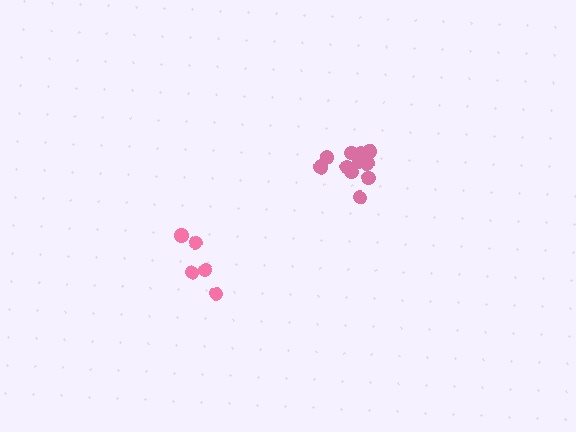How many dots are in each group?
Group 1: 5 dots, Group 2: 11 dots (16 total).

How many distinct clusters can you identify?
There are 2 distinct clusters.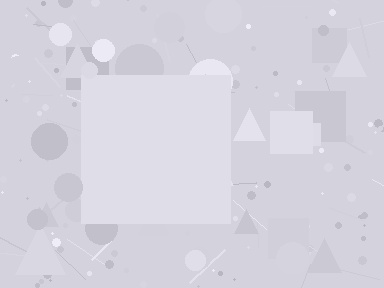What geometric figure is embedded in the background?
A square is embedded in the background.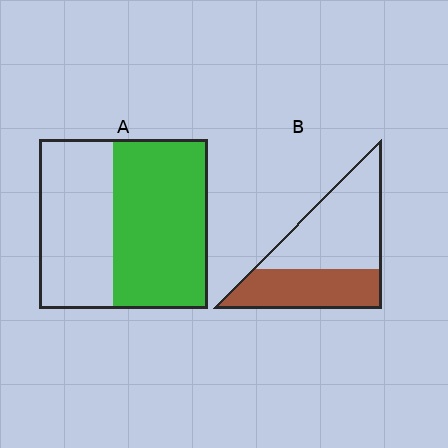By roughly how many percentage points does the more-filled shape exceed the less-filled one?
By roughly 15 percentage points (A over B).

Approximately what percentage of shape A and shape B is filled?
A is approximately 55% and B is approximately 40%.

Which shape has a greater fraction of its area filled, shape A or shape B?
Shape A.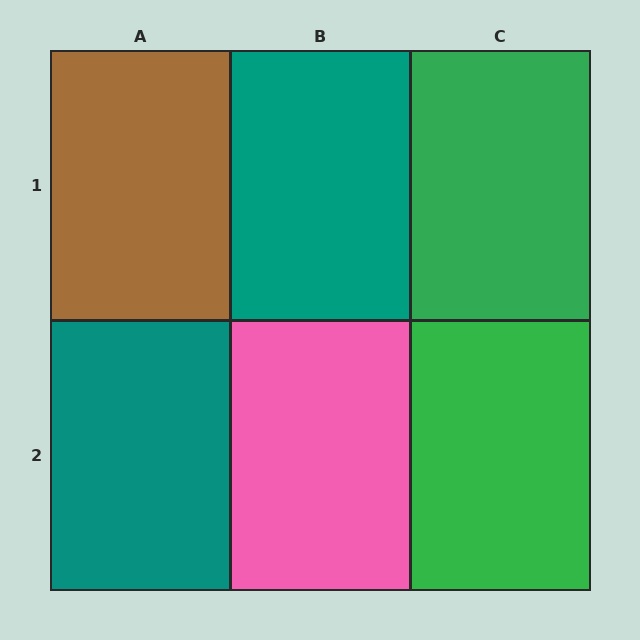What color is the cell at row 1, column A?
Brown.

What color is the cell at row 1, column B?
Teal.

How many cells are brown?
1 cell is brown.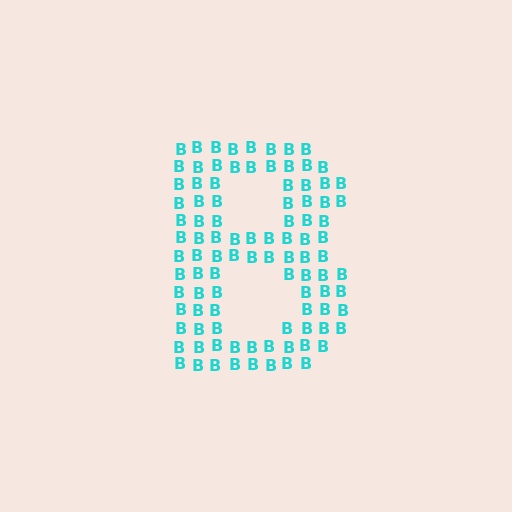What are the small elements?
The small elements are letter B's.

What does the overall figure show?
The overall figure shows the letter B.